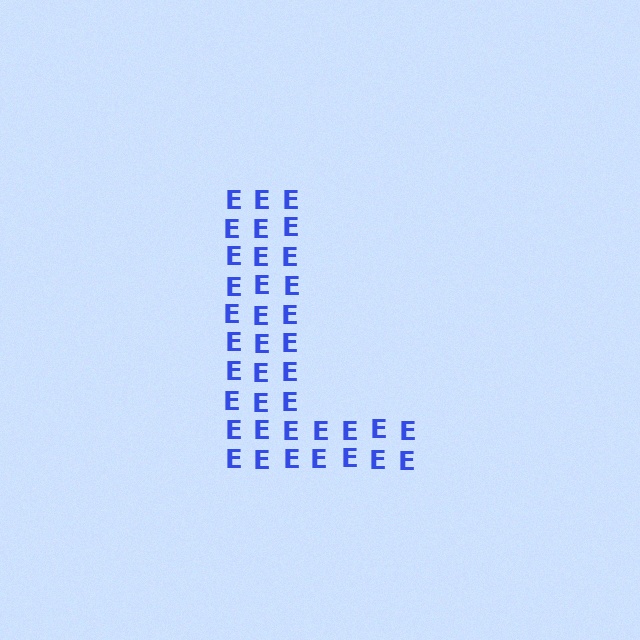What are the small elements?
The small elements are letter E's.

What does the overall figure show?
The overall figure shows the letter L.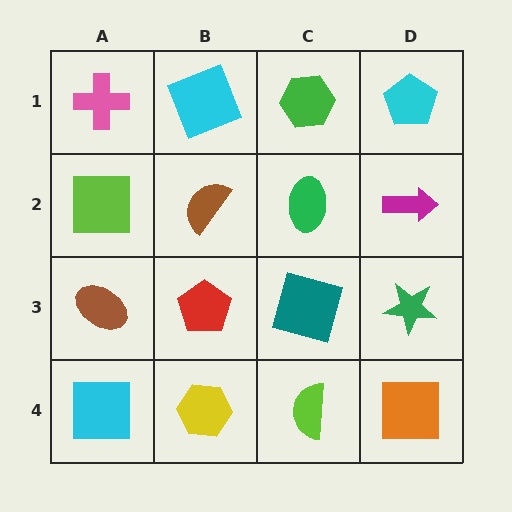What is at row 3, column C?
A teal square.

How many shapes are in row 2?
4 shapes.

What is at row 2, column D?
A magenta arrow.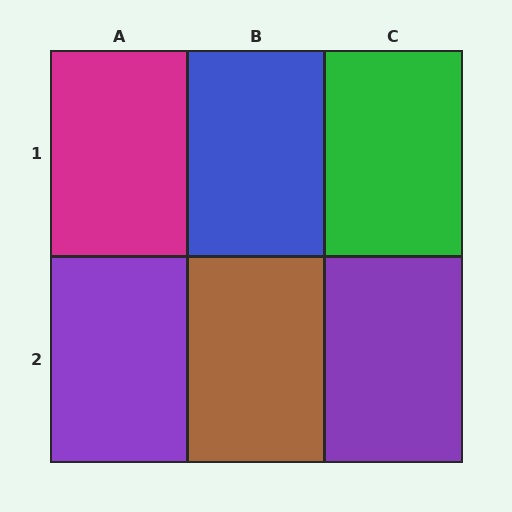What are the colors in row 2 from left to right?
Purple, brown, purple.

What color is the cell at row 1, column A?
Magenta.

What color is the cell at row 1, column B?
Blue.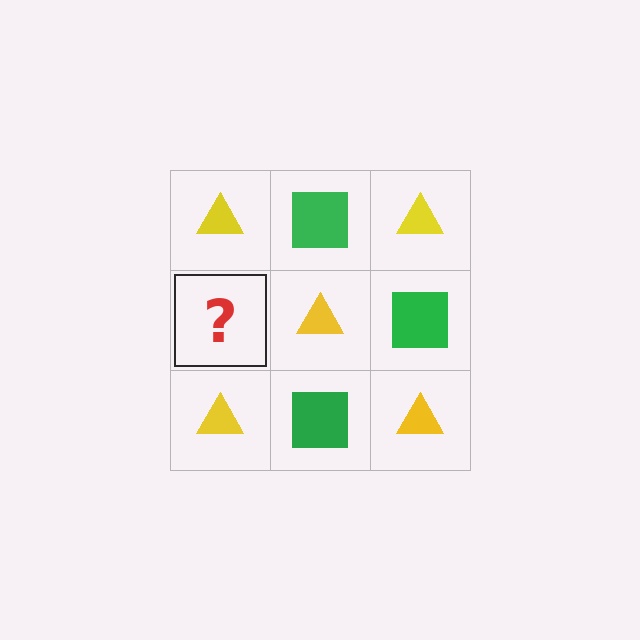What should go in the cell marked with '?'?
The missing cell should contain a green square.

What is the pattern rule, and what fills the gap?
The rule is that it alternates yellow triangle and green square in a checkerboard pattern. The gap should be filled with a green square.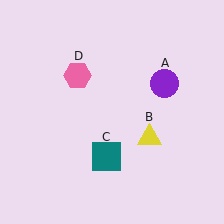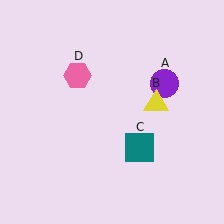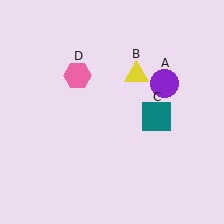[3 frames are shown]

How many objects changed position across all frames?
2 objects changed position: yellow triangle (object B), teal square (object C).